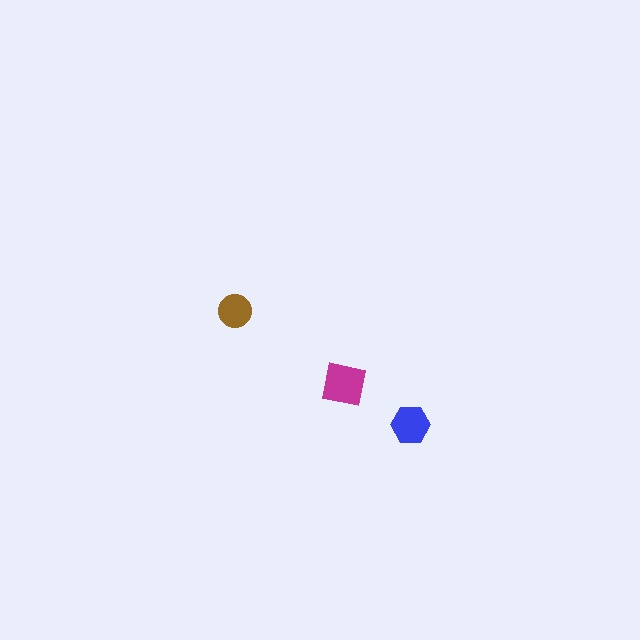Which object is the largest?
The magenta square.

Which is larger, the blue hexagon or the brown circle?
The blue hexagon.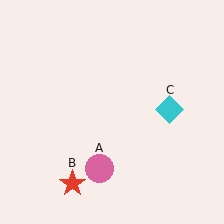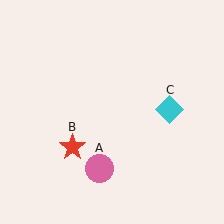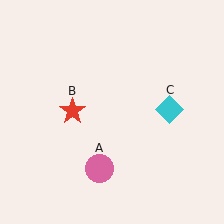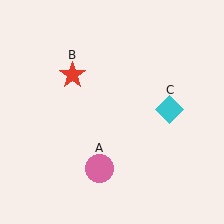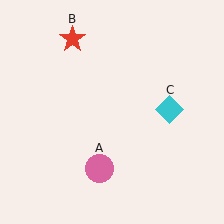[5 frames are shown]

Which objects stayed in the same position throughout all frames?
Pink circle (object A) and cyan diamond (object C) remained stationary.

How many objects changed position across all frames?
1 object changed position: red star (object B).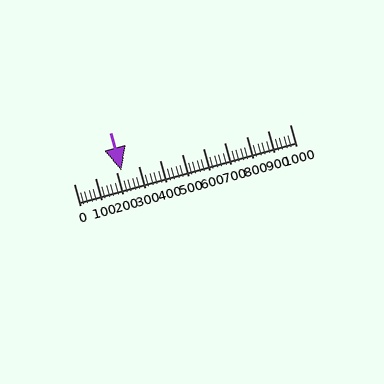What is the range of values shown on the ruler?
The ruler shows values from 0 to 1000.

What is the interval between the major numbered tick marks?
The major tick marks are spaced 100 units apart.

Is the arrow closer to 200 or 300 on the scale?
The arrow is closer to 200.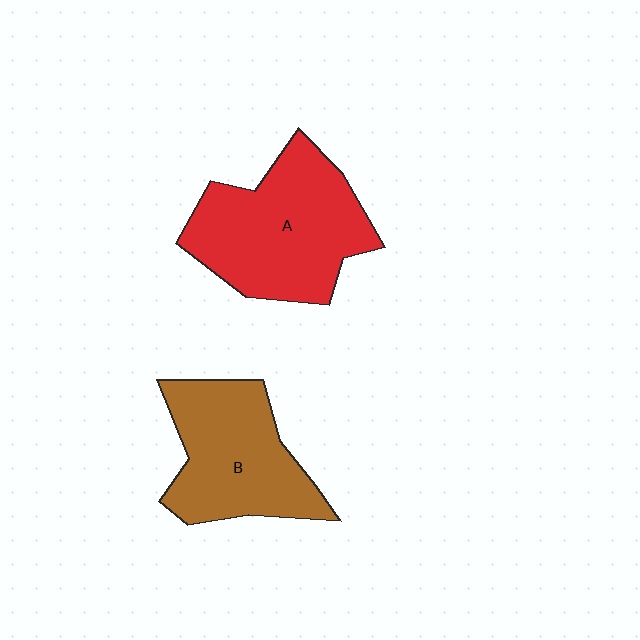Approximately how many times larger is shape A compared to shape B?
Approximately 1.2 times.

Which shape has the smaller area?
Shape B (brown).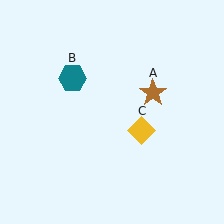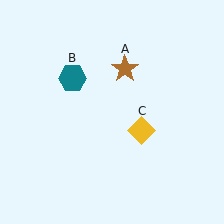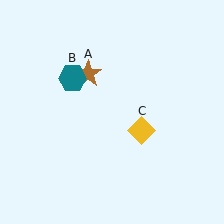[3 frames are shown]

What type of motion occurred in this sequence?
The brown star (object A) rotated counterclockwise around the center of the scene.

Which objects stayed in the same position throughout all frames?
Teal hexagon (object B) and yellow diamond (object C) remained stationary.